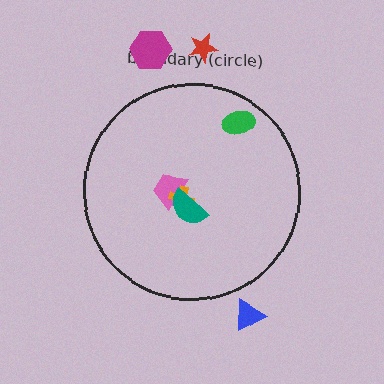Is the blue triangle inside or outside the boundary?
Outside.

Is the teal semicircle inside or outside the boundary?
Inside.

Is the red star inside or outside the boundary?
Outside.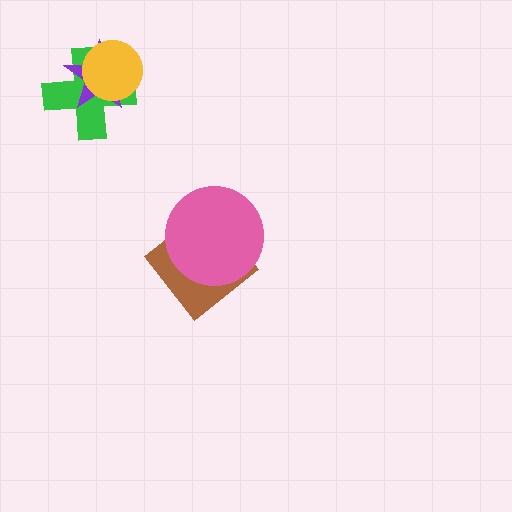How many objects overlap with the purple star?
2 objects overlap with the purple star.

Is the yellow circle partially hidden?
No, no other shape covers it.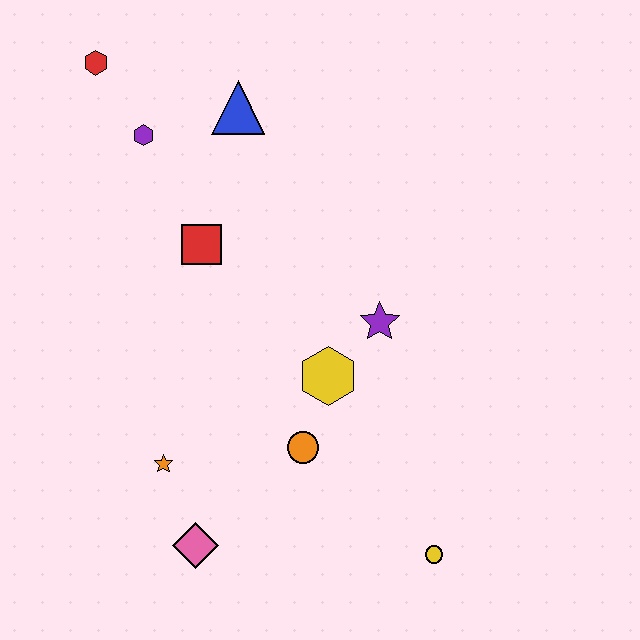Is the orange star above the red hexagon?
No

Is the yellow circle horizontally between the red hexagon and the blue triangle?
No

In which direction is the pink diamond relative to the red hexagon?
The pink diamond is below the red hexagon.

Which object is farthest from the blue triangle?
The yellow circle is farthest from the blue triangle.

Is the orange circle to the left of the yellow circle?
Yes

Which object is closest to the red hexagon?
The purple hexagon is closest to the red hexagon.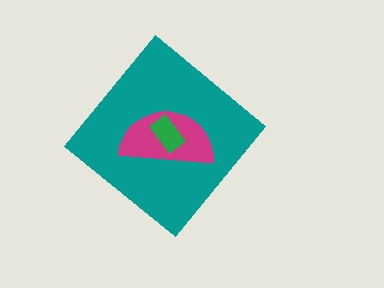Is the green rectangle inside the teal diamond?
Yes.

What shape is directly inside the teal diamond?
The magenta semicircle.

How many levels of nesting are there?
3.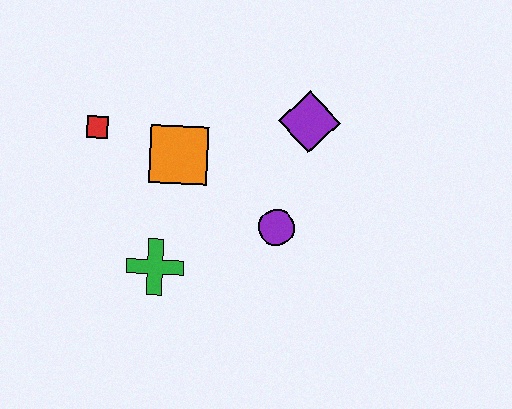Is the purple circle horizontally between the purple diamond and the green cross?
Yes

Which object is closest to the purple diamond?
The purple circle is closest to the purple diamond.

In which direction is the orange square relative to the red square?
The orange square is to the right of the red square.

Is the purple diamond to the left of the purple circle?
No